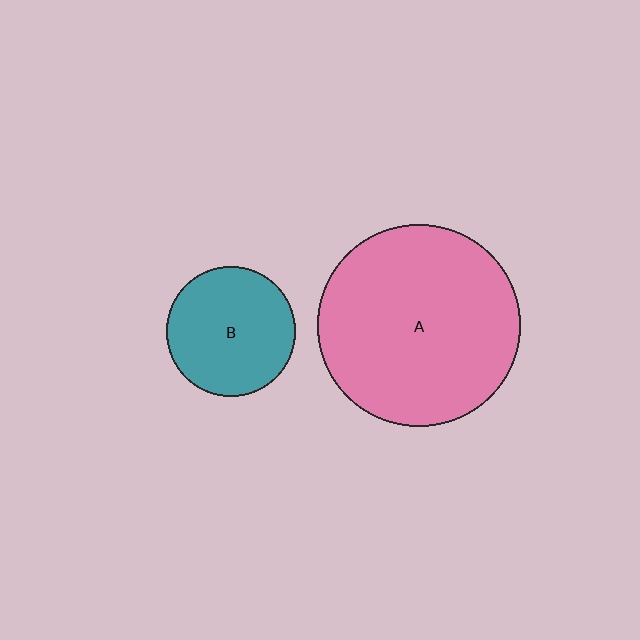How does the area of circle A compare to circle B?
Approximately 2.4 times.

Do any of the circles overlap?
No, none of the circles overlap.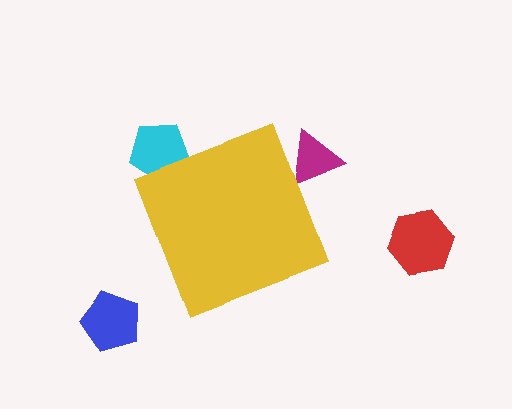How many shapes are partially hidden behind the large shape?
2 shapes are partially hidden.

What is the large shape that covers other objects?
A yellow diamond.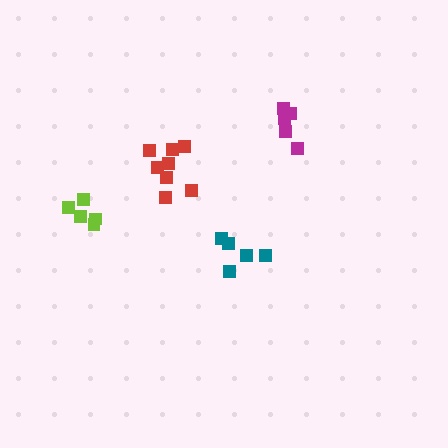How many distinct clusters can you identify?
There are 4 distinct clusters.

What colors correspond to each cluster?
The clusters are colored: magenta, lime, red, teal.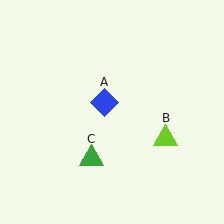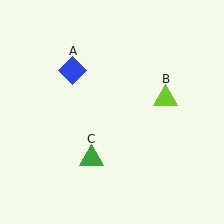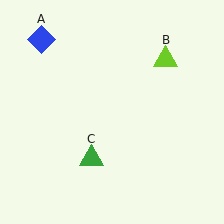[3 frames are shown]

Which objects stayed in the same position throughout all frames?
Green triangle (object C) remained stationary.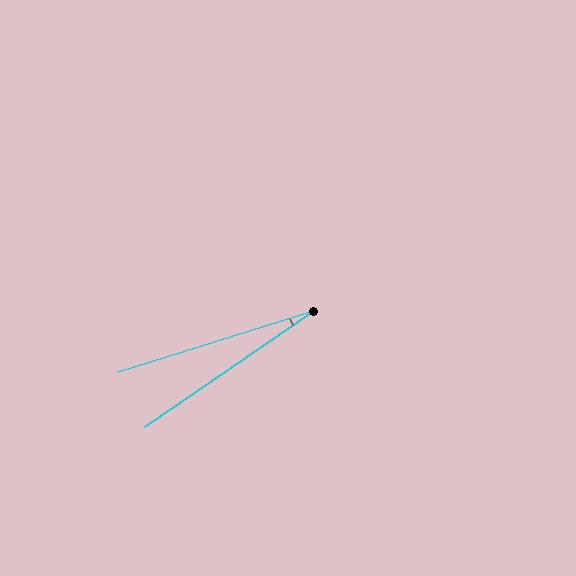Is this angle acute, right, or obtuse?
It is acute.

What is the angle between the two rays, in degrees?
Approximately 17 degrees.